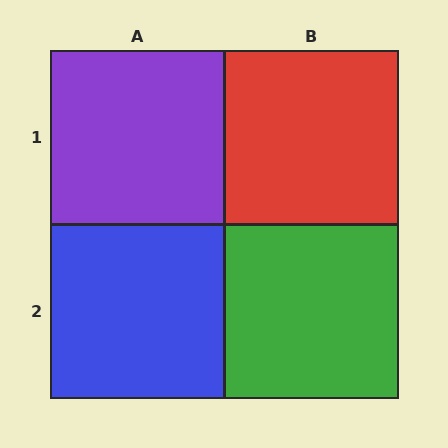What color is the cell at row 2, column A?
Blue.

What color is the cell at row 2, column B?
Green.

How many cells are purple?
1 cell is purple.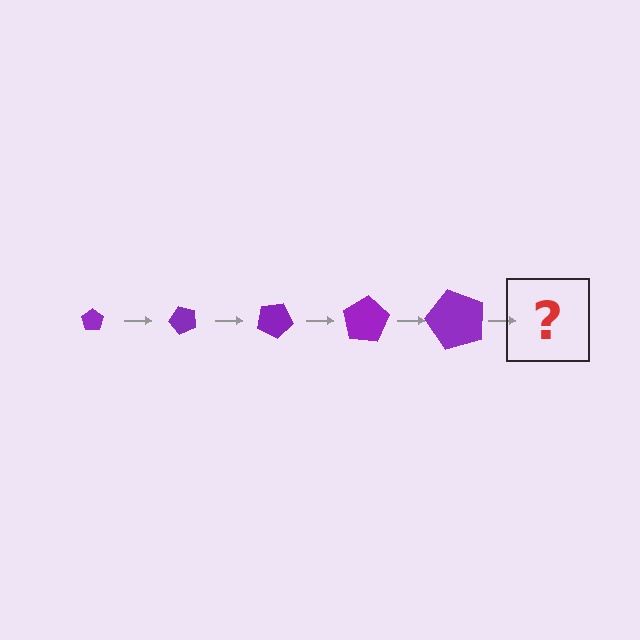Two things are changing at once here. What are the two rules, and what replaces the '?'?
The two rules are that the pentagon grows larger each step and it rotates 50 degrees each step. The '?' should be a pentagon, larger than the previous one and rotated 250 degrees from the start.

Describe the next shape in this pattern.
It should be a pentagon, larger than the previous one and rotated 250 degrees from the start.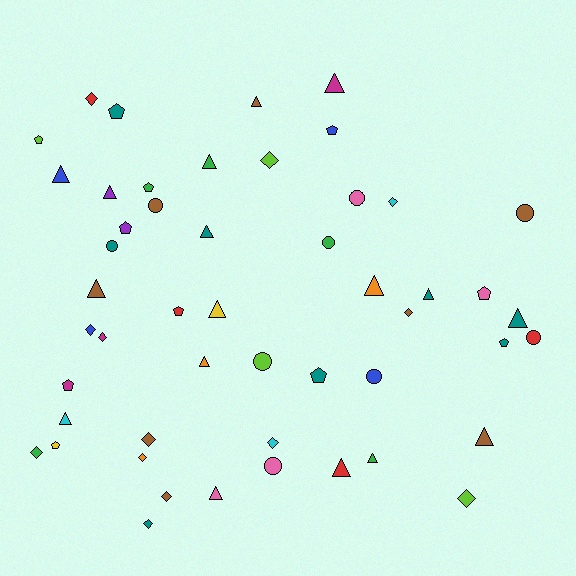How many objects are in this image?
There are 50 objects.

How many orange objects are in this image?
There are 3 orange objects.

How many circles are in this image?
There are 9 circles.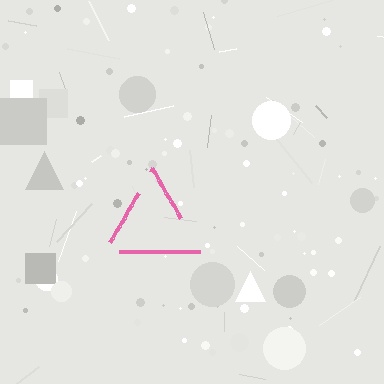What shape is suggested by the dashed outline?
The dashed outline suggests a triangle.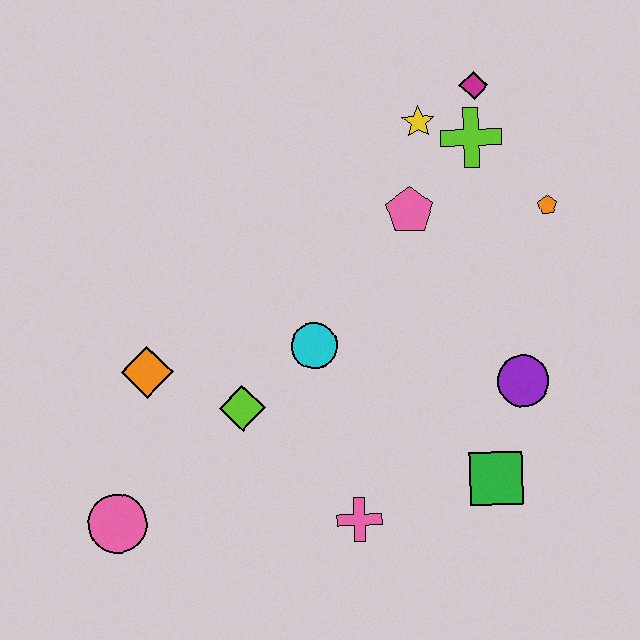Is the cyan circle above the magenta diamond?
No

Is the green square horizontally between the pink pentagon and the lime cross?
No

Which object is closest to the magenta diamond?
The lime cross is closest to the magenta diamond.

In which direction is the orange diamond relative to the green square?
The orange diamond is to the left of the green square.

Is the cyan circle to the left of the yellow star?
Yes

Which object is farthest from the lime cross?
The pink circle is farthest from the lime cross.